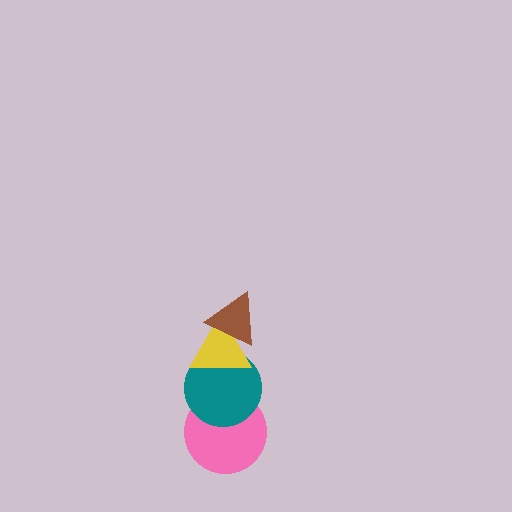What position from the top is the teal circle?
The teal circle is 3rd from the top.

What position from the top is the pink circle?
The pink circle is 4th from the top.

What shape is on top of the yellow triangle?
The brown triangle is on top of the yellow triangle.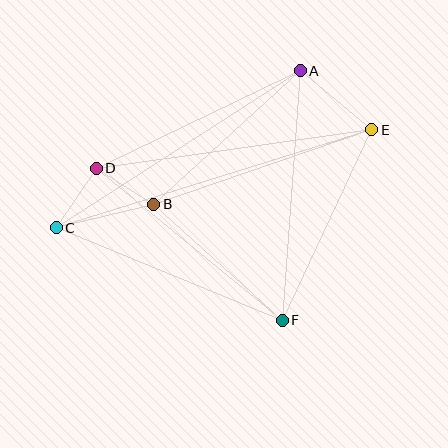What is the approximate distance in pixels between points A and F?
The distance between A and F is approximately 250 pixels.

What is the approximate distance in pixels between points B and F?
The distance between B and F is approximately 174 pixels.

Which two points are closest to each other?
Points B and D are closest to each other.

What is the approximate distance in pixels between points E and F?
The distance between E and F is approximately 211 pixels.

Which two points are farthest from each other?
Points C and E are farthest from each other.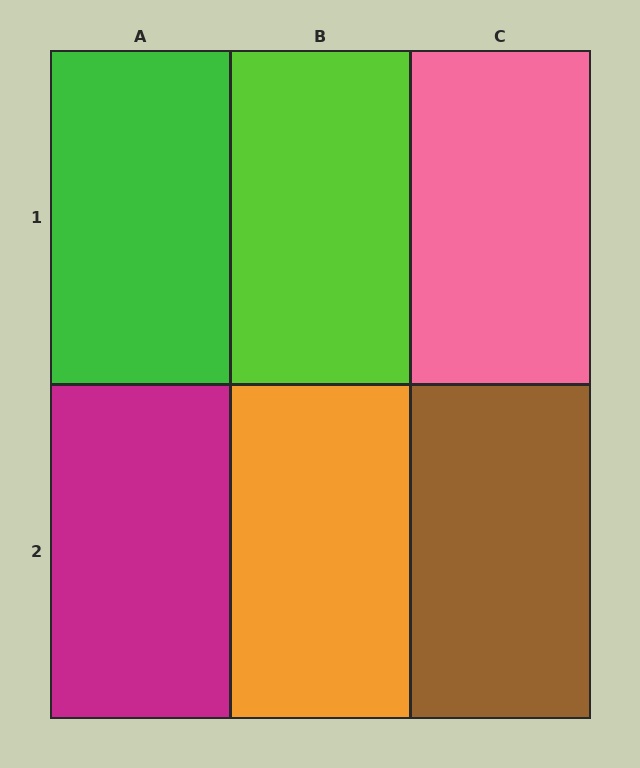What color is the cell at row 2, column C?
Brown.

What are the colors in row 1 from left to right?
Green, lime, pink.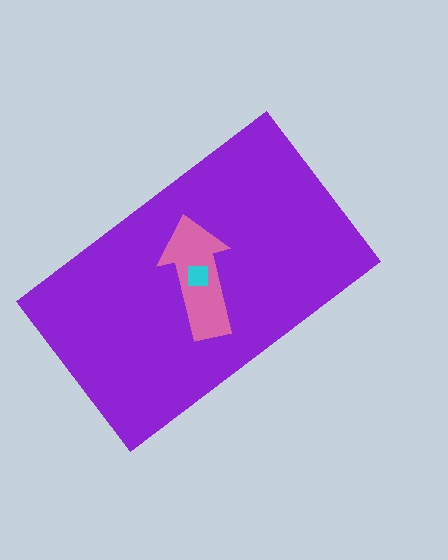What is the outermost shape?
The purple rectangle.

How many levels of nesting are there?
3.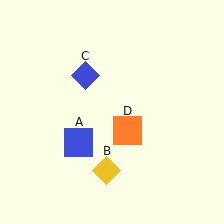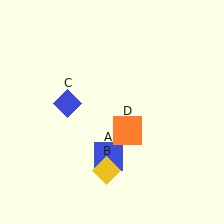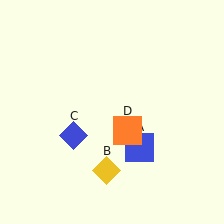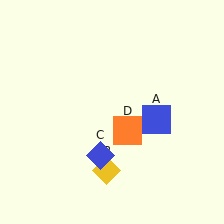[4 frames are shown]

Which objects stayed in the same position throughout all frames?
Yellow diamond (object B) and orange square (object D) remained stationary.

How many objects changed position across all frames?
2 objects changed position: blue square (object A), blue diamond (object C).